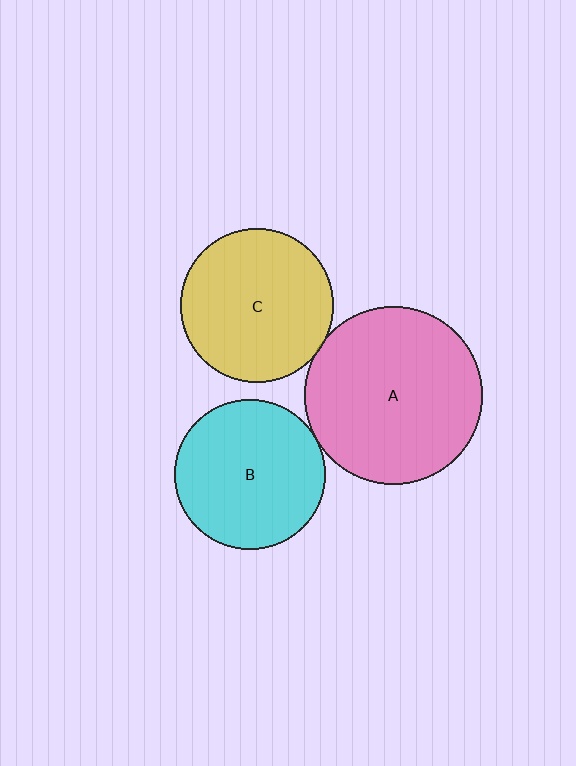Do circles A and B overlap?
Yes.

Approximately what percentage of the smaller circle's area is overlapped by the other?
Approximately 5%.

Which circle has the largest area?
Circle A (pink).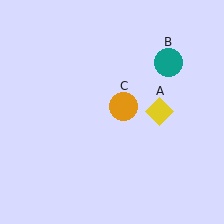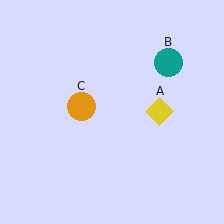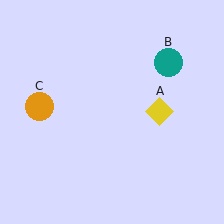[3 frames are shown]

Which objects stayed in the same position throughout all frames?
Yellow diamond (object A) and teal circle (object B) remained stationary.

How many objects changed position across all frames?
1 object changed position: orange circle (object C).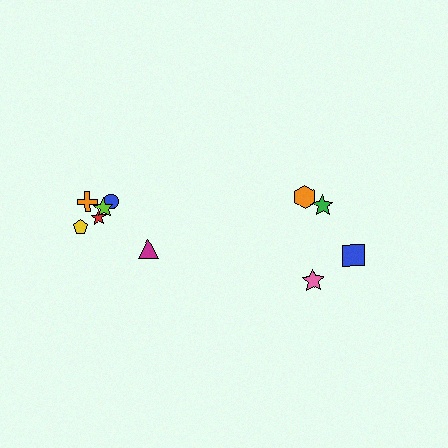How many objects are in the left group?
There are 6 objects.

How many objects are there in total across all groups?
There are 10 objects.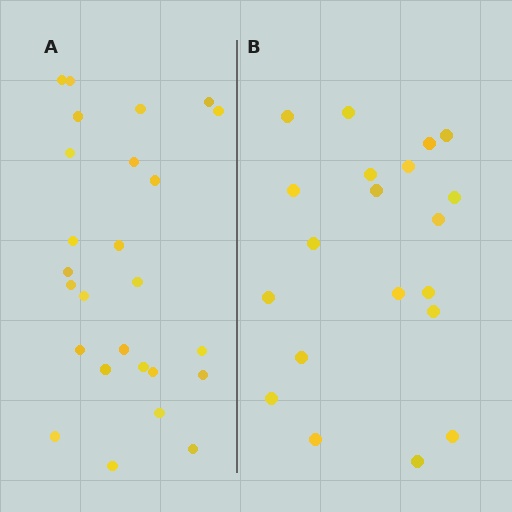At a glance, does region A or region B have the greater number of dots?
Region A (the left region) has more dots.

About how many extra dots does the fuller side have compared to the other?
Region A has about 6 more dots than region B.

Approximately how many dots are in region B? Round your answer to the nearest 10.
About 20 dots.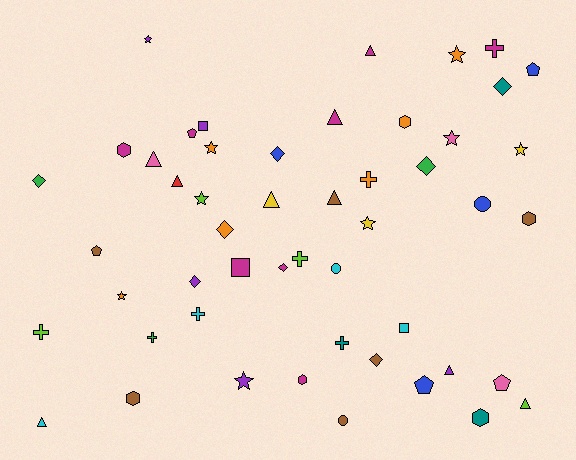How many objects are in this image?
There are 50 objects.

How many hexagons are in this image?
There are 6 hexagons.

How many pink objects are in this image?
There are 3 pink objects.